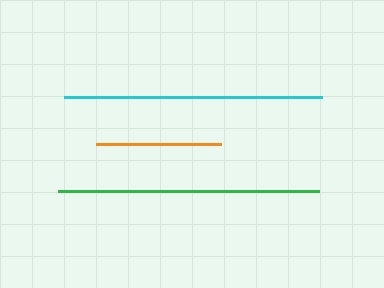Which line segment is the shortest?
The orange line is the shortest at approximately 125 pixels.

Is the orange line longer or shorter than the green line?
The green line is longer than the orange line.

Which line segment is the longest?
The green line is the longest at approximately 261 pixels.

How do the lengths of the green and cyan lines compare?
The green and cyan lines are approximately the same length.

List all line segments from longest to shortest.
From longest to shortest: green, cyan, orange.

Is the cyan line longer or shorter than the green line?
The green line is longer than the cyan line.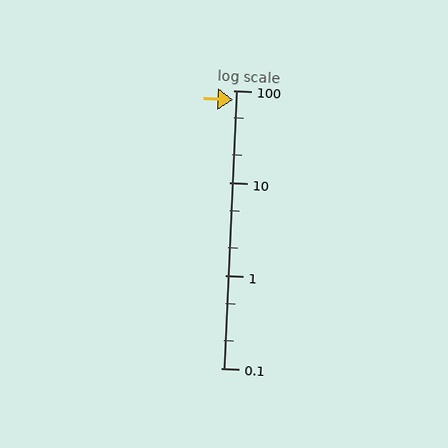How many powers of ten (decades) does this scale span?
The scale spans 3 decades, from 0.1 to 100.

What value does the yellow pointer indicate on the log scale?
The pointer indicates approximately 78.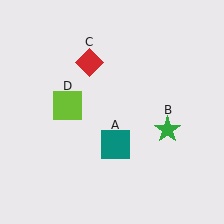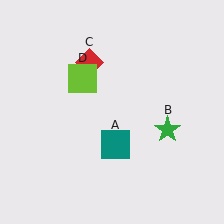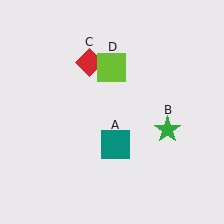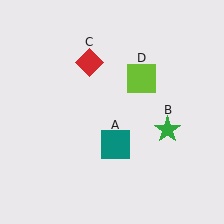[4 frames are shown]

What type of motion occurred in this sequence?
The lime square (object D) rotated clockwise around the center of the scene.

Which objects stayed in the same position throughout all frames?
Teal square (object A) and green star (object B) and red diamond (object C) remained stationary.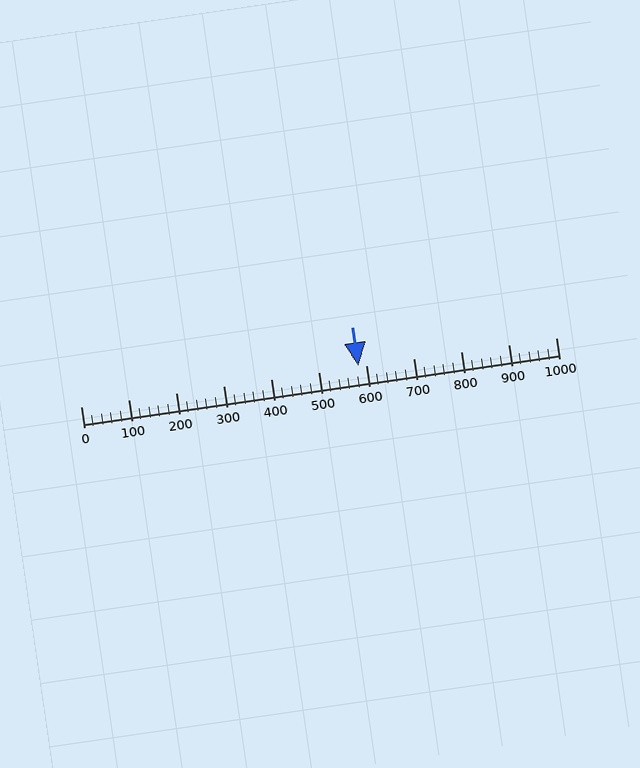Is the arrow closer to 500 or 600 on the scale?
The arrow is closer to 600.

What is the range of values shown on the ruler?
The ruler shows values from 0 to 1000.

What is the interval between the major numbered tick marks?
The major tick marks are spaced 100 units apart.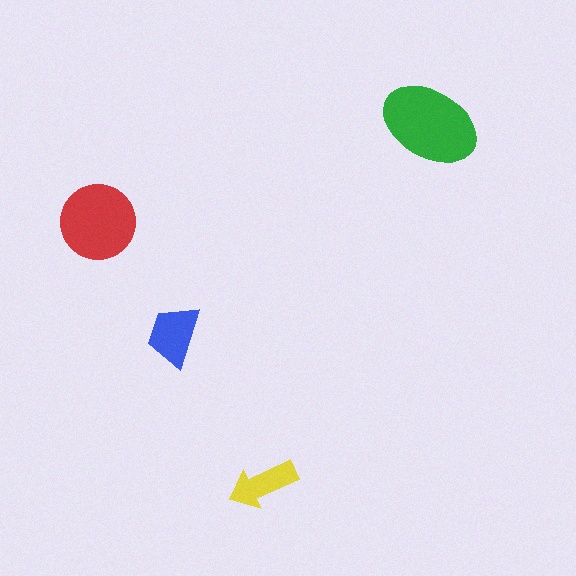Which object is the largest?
The green ellipse.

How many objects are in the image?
There are 4 objects in the image.